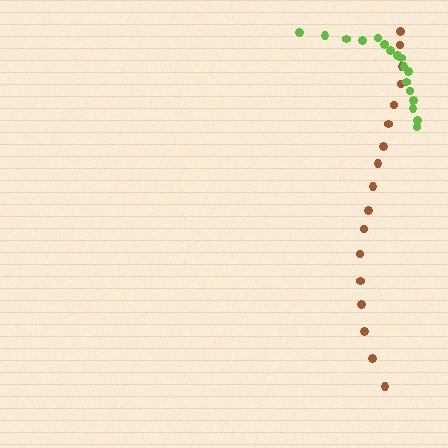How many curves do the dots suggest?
There are 2 distinct paths.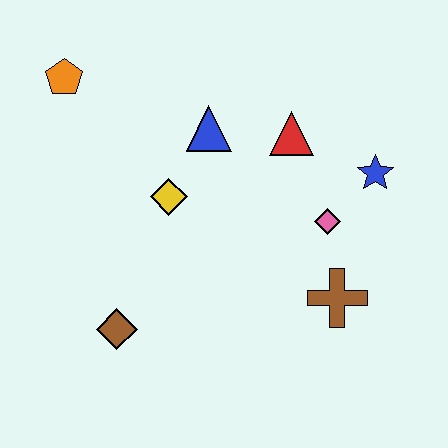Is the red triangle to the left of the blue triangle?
No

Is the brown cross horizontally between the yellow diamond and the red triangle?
No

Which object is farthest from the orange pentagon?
The brown cross is farthest from the orange pentagon.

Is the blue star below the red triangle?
Yes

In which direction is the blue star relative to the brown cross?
The blue star is above the brown cross.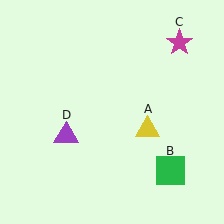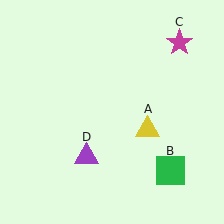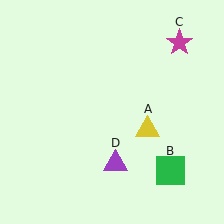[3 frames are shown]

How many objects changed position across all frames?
1 object changed position: purple triangle (object D).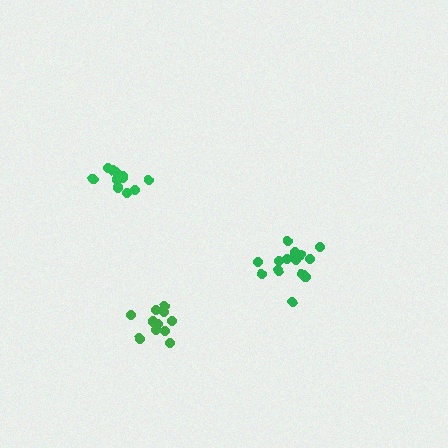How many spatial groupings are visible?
There are 3 spatial groupings.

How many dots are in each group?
Group 1: 11 dots, Group 2: 11 dots, Group 3: 15 dots (37 total).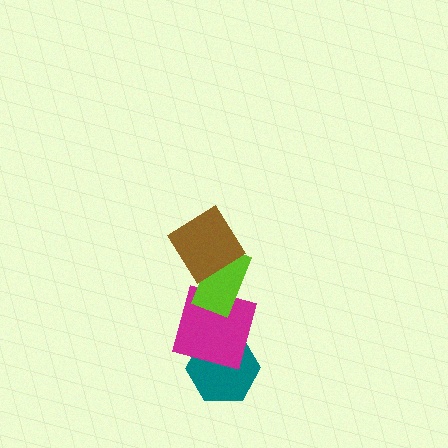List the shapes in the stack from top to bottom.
From top to bottom: the brown diamond, the lime rectangle, the magenta square, the teal hexagon.